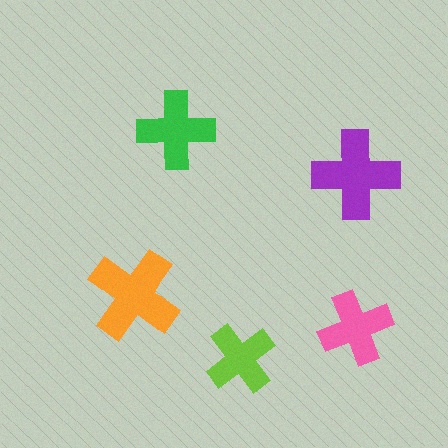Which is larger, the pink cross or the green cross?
The green one.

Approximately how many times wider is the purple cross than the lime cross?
About 1.5 times wider.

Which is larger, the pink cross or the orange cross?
The orange one.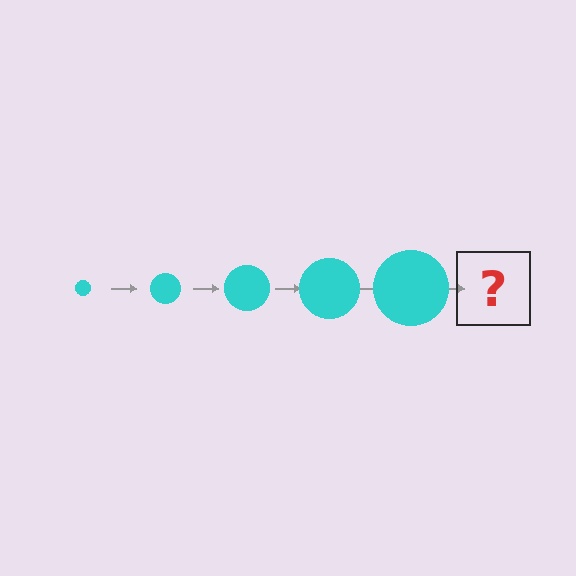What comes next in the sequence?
The next element should be a cyan circle, larger than the previous one.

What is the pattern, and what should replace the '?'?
The pattern is that the circle gets progressively larger each step. The '?' should be a cyan circle, larger than the previous one.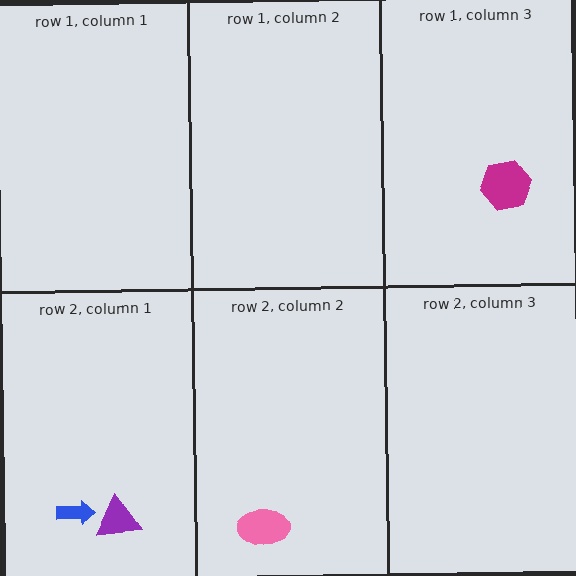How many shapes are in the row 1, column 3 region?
1.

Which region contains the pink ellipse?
The row 2, column 2 region.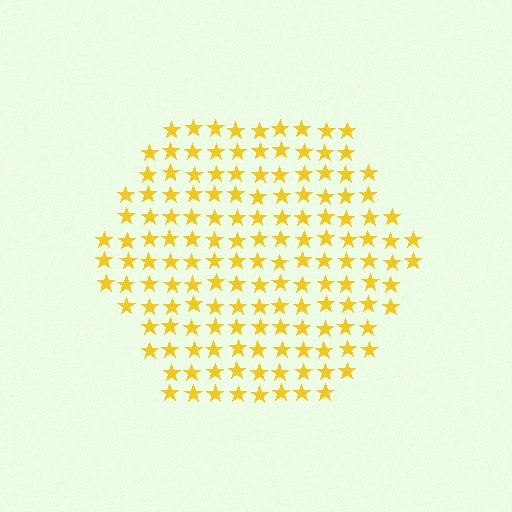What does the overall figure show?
The overall figure shows a hexagon.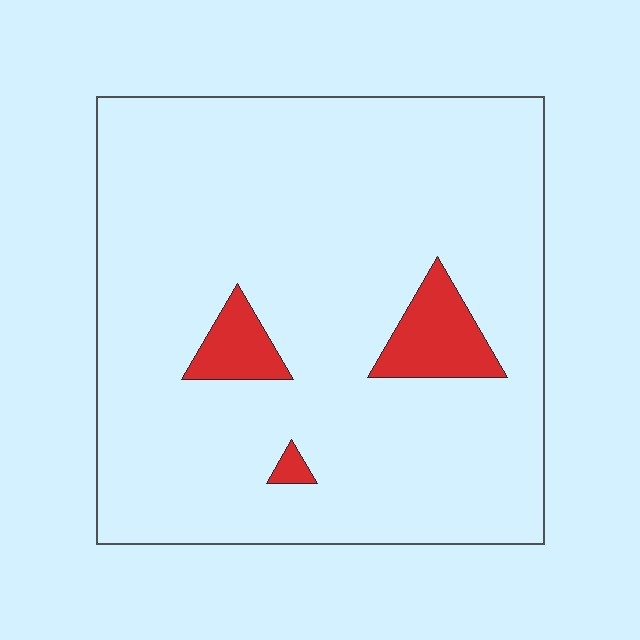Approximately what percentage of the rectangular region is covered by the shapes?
Approximately 10%.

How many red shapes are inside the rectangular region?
3.